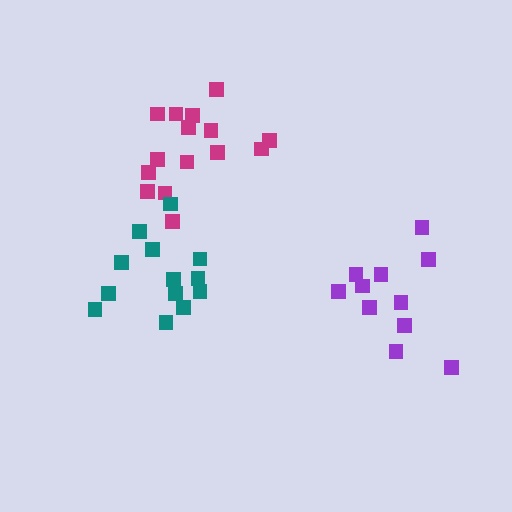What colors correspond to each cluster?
The clusters are colored: purple, magenta, teal.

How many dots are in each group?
Group 1: 11 dots, Group 2: 15 dots, Group 3: 13 dots (39 total).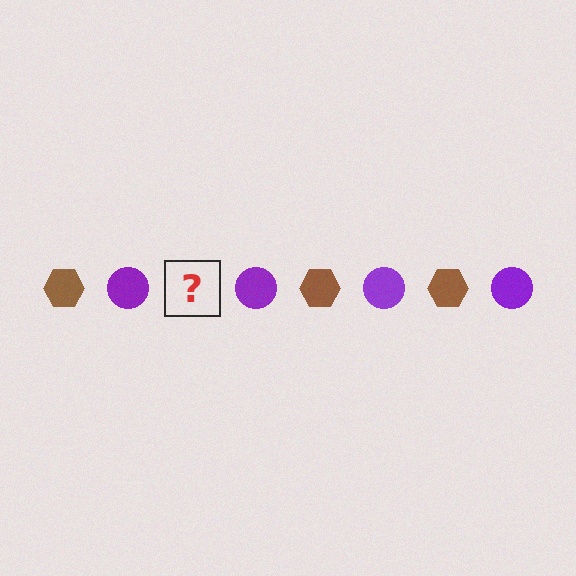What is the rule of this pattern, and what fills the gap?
The rule is that the pattern alternates between brown hexagon and purple circle. The gap should be filled with a brown hexagon.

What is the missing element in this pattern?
The missing element is a brown hexagon.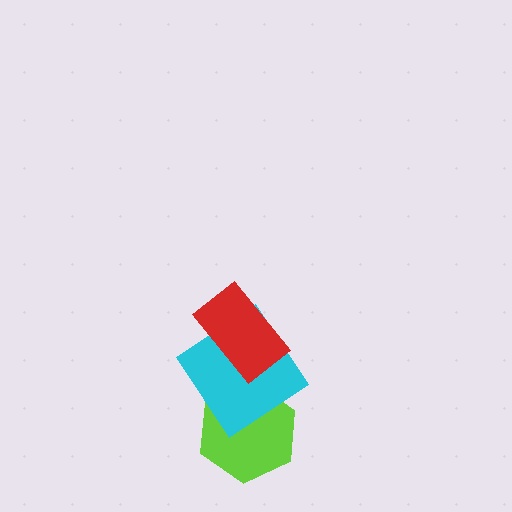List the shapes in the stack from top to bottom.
From top to bottom: the red rectangle, the cyan diamond, the lime hexagon.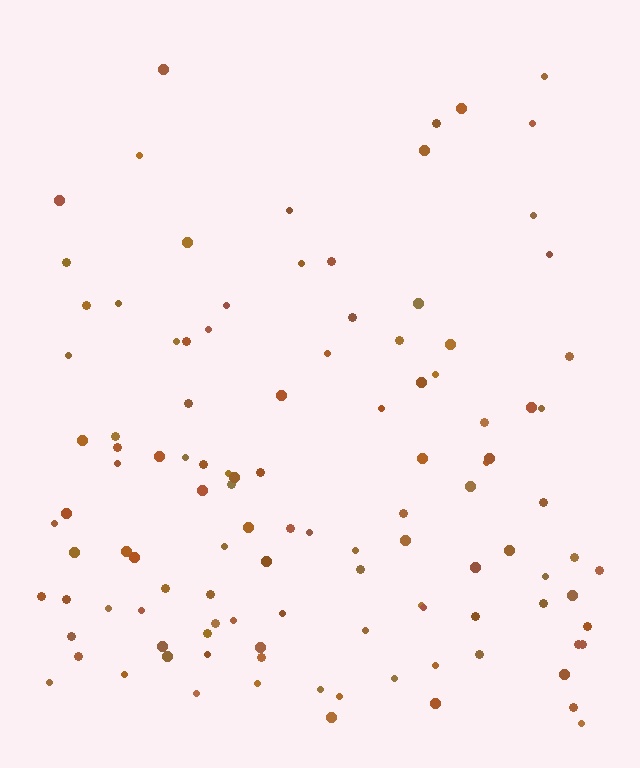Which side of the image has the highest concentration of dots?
The bottom.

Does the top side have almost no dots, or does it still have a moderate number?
Still a moderate number, just noticeably fewer than the bottom.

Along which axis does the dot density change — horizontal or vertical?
Vertical.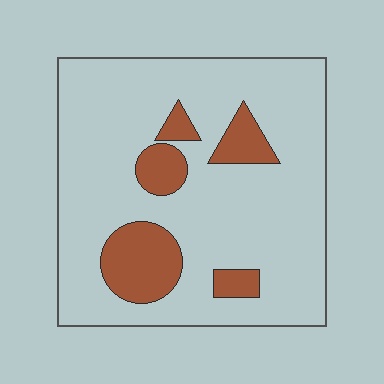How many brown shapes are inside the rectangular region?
5.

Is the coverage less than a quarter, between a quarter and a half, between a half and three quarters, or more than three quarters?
Less than a quarter.